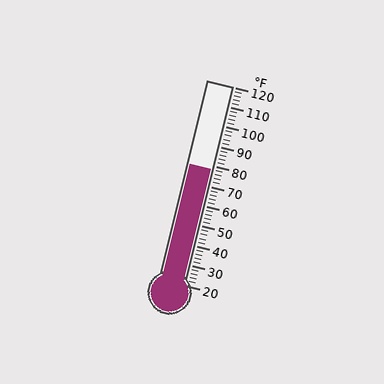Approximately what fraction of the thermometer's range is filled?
The thermometer is filled to approximately 60% of its range.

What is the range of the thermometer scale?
The thermometer scale ranges from 20°F to 120°F.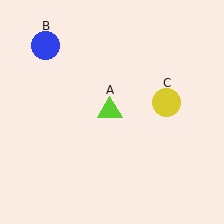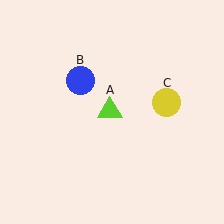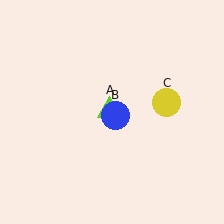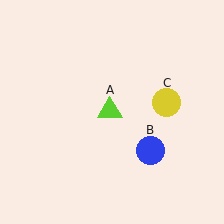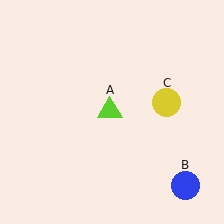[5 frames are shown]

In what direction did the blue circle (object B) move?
The blue circle (object B) moved down and to the right.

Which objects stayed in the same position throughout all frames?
Lime triangle (object A) and yellow circle (object C) remained stationary.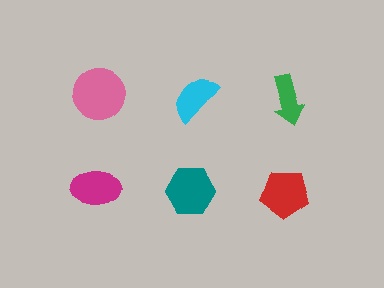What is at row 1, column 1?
A pink circle.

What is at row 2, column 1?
A magenta ellipse.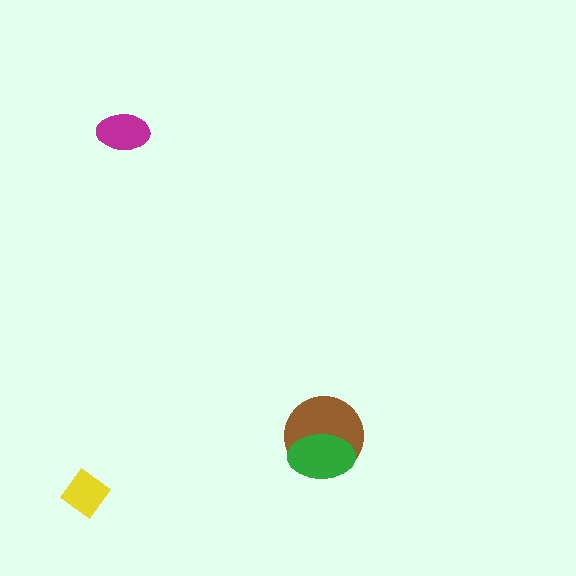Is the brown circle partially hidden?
Yes, it is partially covered by another shape.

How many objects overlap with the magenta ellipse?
0 objects overlap with the magenta ellipse.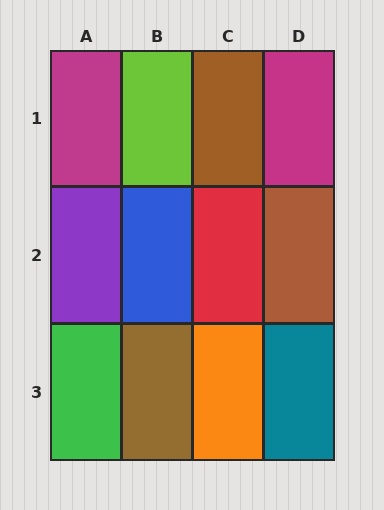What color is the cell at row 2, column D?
Brown.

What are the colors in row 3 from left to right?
Green, brown, orange, teal.